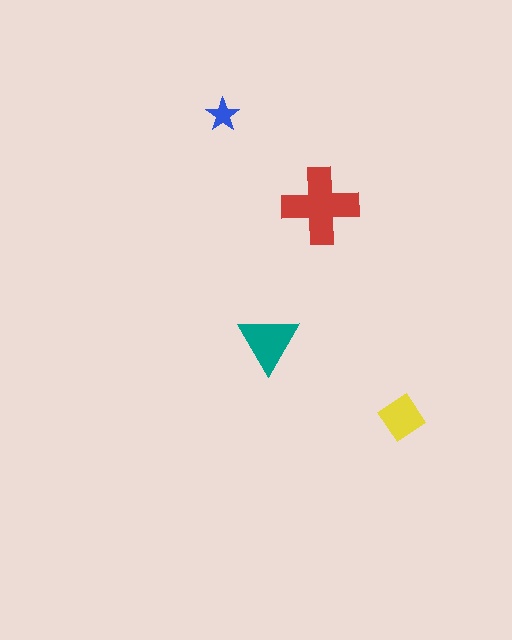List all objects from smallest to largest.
The blue star, the yellow diamond, the teal triangle, the red cross.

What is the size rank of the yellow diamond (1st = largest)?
3rd.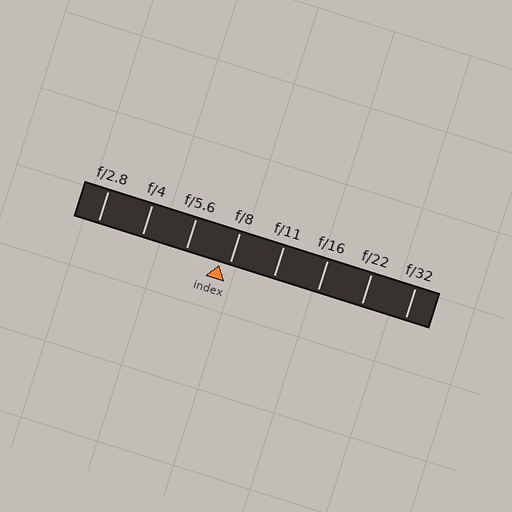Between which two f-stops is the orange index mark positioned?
The index mark is between f/5.6 and f/8.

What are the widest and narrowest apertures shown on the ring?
The widest aperture shown is f/2.8 and the narrowest is f/32.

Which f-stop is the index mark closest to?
The index mark is closest to f/8.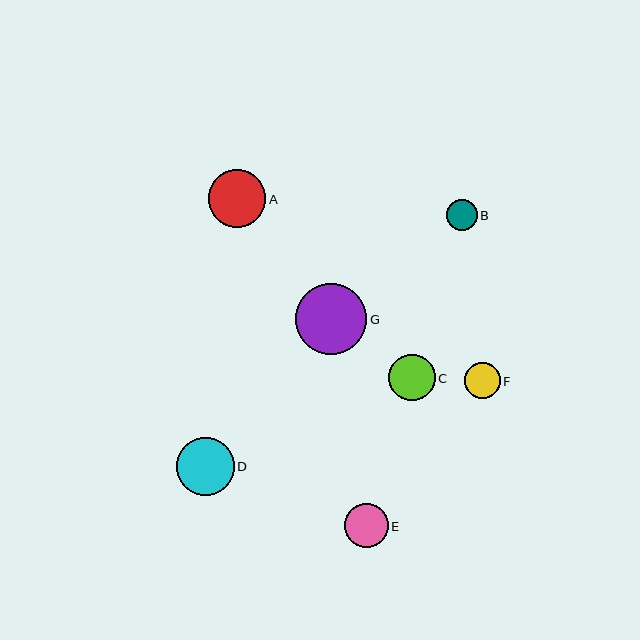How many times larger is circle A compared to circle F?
Circle A is approximately 1.6 times the size of circle F.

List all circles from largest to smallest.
From largest to smallest: G, A, D, C, E, F, B.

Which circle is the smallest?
Circle B is the smallest with a size of approximately 31 pixels.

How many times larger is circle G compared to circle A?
Circle G is approximately 1.2 times the size of circle A.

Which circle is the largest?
Circle G is the largest with a size of approximately 71 pixels.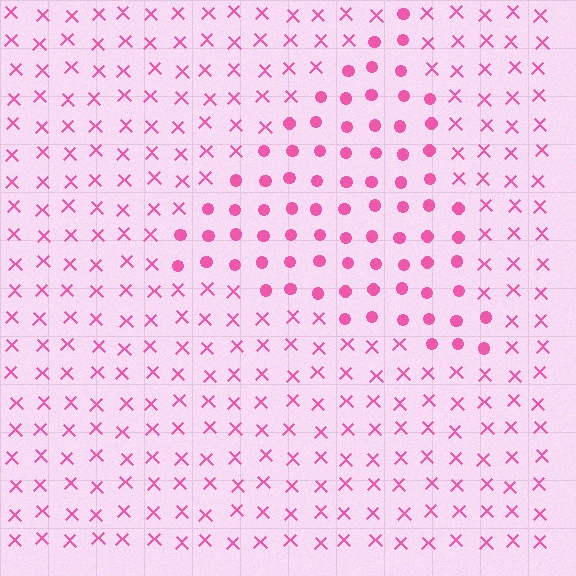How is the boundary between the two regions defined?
The boundary is defined by a change in element shape: circles inside vs. X marks outside. All elements share the same color and spacing.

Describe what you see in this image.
The image is filled with small pink elements arranged in a uniform grid. A triangle-shaped region contains circles, while the surrounding area contains X marks. The boundary is defined purely by the change in element shape.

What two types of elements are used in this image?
The image uses circles inside the triangle region and X marks outside it.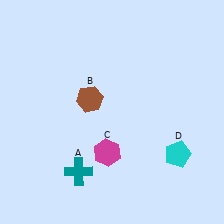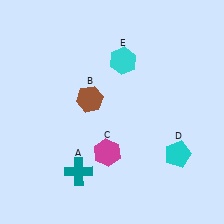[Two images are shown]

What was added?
A cyan hexagon (E) was added in Image 2.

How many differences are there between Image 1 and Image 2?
There is 1 difference between the two images.